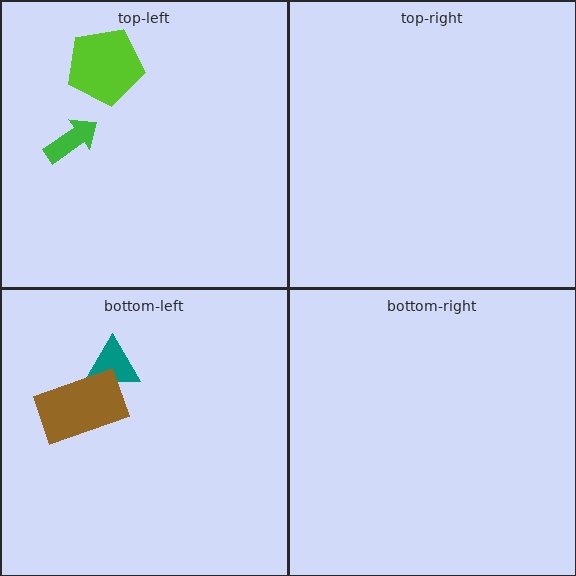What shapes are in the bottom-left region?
The teal triangle, the brown rectangle.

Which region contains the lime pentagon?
The top-left region.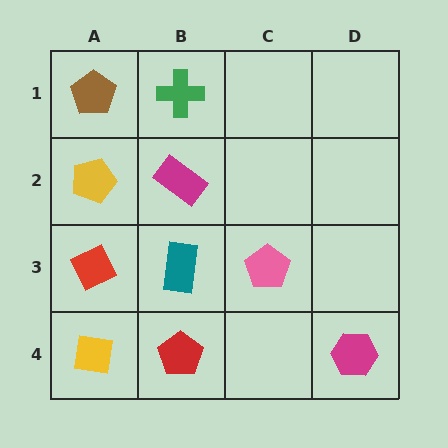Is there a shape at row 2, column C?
No, that cell is empty.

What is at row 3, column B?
A teal rectangle.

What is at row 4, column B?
A red pentagon.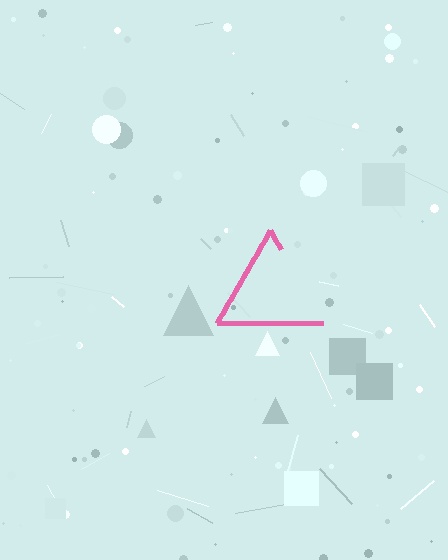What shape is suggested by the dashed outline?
The dashed outline suggests a triangle.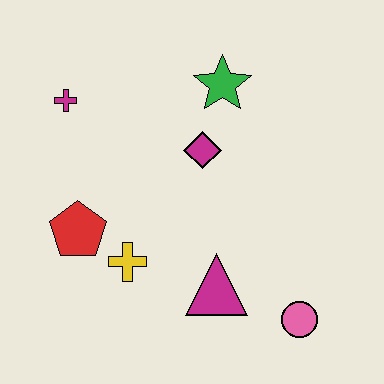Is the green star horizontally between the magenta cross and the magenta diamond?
No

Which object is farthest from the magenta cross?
The pink circle is farthest from the magenta cross.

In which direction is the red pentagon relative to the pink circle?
The red pentagon is to the left of the pink circle.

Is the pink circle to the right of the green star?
Yes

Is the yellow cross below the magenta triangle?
No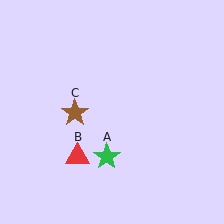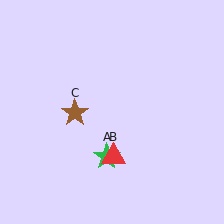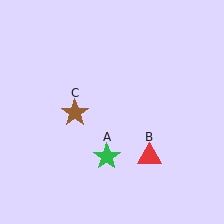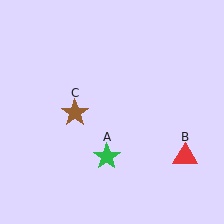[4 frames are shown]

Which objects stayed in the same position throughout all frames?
Green star (object A) and brown star (object C) remained stationary.